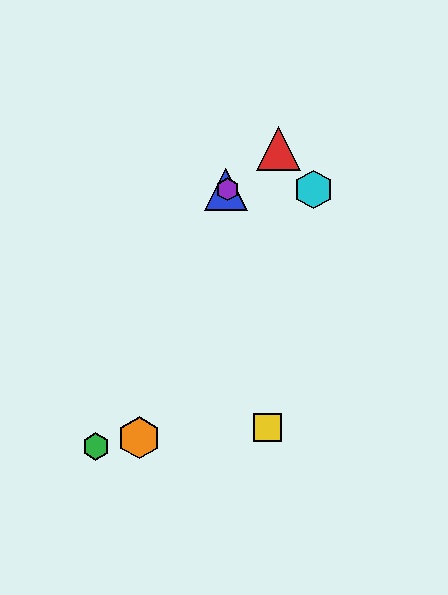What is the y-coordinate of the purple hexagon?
The purple hexagon is at y≈189.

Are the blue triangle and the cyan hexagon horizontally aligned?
Yes, both are at y≈189.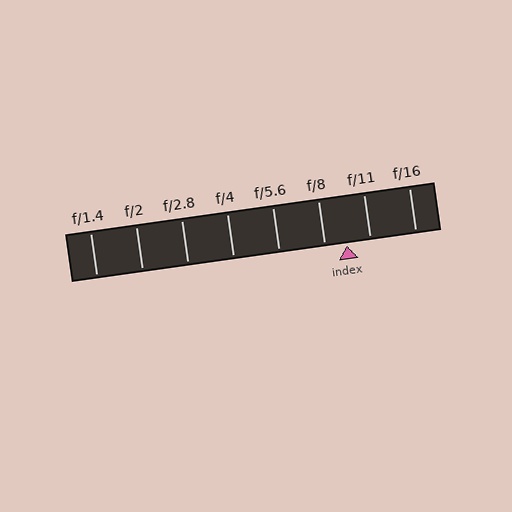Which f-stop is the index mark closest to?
The index mark is closest to f/8.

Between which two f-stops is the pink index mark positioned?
The index mark is between f/8 and f/11.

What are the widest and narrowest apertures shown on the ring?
The widest aperture shown is f/1.4 and the narrowest is f/16.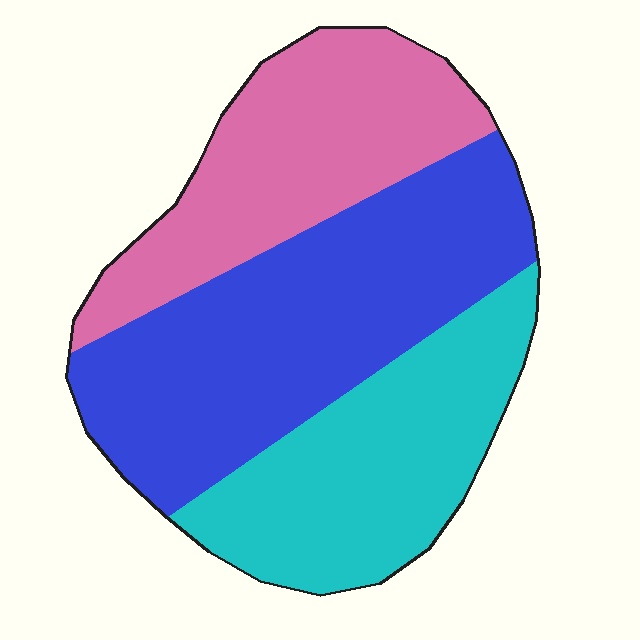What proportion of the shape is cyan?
Cyan covers around 30% of the shape.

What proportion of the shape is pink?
Pink takes up between a sixth and a third of the shape.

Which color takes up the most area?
Blue, at roughly 40%.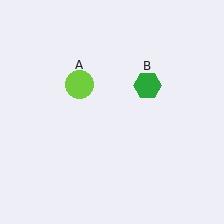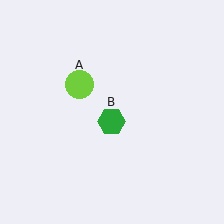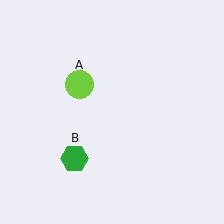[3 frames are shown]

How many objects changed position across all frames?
1 object changed position: green hexagon (object B).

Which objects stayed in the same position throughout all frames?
Lime circle (object A) remained stationary.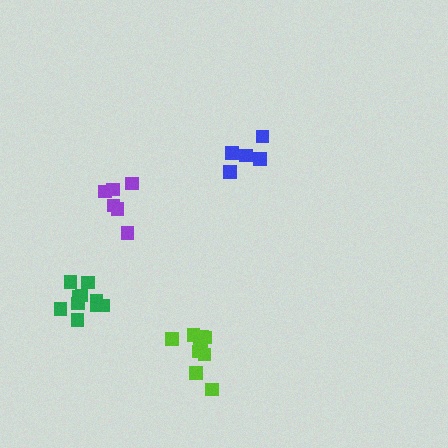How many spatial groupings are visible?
There are 4 spatial groupings.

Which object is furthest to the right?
The blue cluster is rightmost.